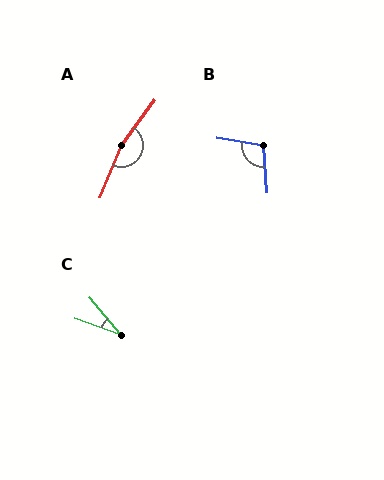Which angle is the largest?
A, at approximately 166 degrees.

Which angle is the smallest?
C, at approximately 30 degrees.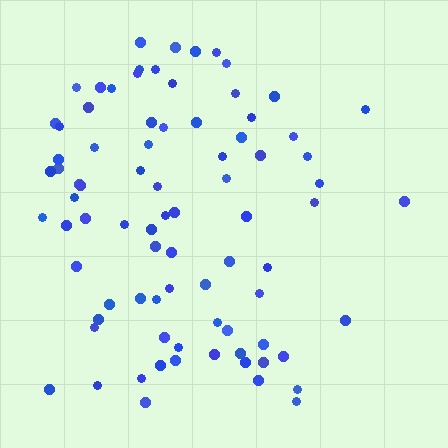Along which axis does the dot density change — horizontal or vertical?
Horizontal.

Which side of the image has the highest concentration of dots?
The left.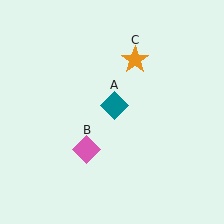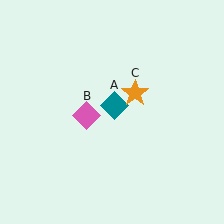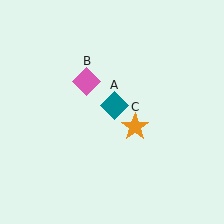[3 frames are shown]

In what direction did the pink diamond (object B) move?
The pink diamond (object B) moved up.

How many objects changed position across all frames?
2 objects changed position: pink diamond (object B), orange star (object C).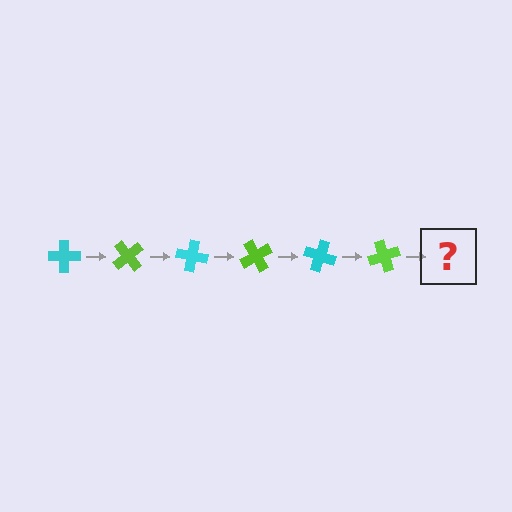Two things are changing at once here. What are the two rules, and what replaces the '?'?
The two rules are that it rotates 50 degrees each step and the color cycles through cyan and lime. The '?' should be a cyan cross, rotated 300 degrees from the start.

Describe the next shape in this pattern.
It should be a cyan cross, rotated 300 degrees from the start.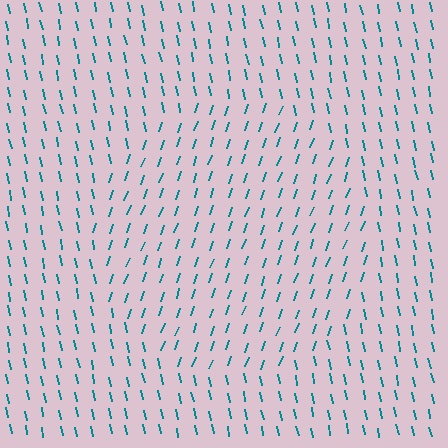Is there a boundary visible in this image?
Yes, there is a texture boundary formed by a change in line orientation.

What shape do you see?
I see a circle.